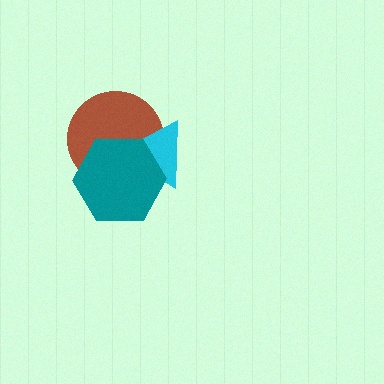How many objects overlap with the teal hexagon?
2 objects overlap with the teal hexagon.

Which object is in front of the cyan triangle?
The teal hexagon is in front of the cyan triangle.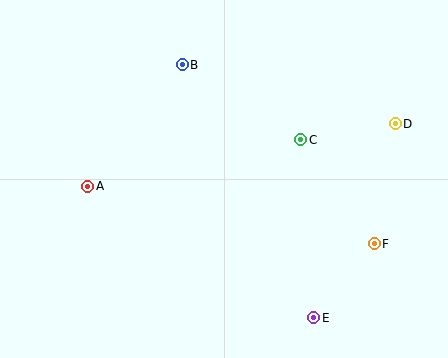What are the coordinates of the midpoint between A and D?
The midpoint between A and D is at (241, 155).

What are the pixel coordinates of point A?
Point A is at (88, 186).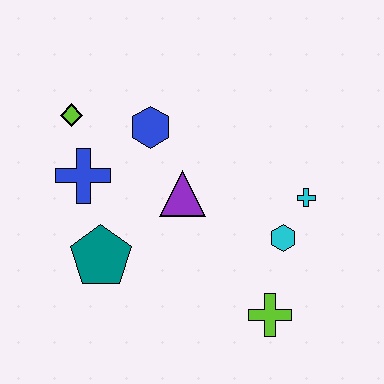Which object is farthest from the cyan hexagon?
The lime diamond is farthest from the cyan hexagon.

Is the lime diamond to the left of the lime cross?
Yes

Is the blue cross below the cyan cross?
No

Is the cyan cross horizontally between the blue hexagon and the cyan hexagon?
No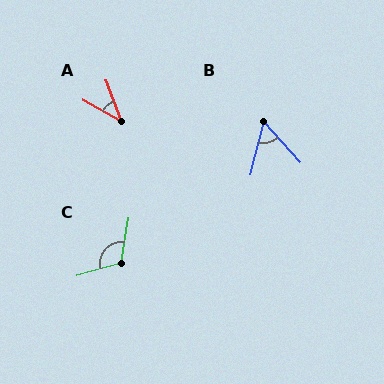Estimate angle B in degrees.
Approximately 56 degrees.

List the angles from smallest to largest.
A (41°), B (56°), C (115°).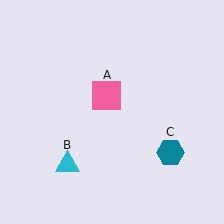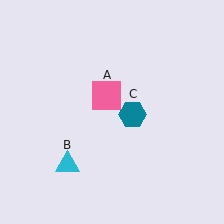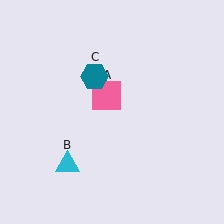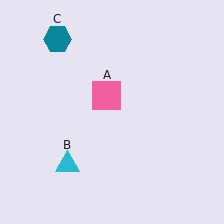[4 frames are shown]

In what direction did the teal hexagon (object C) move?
The teal hexagon (object C) moved up and to the left.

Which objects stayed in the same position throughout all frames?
Pink square (object A) and cyan triangle (object B) remained stationary.